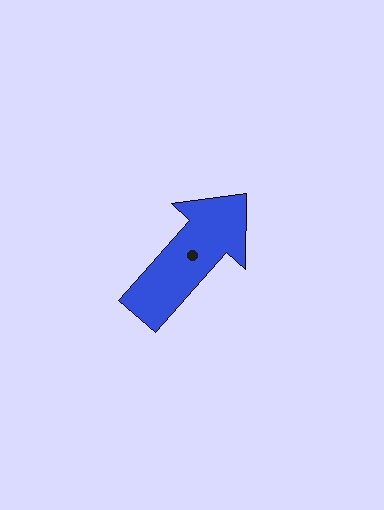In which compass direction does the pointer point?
Northeast.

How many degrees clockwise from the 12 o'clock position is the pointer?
Approximately 42 degrees.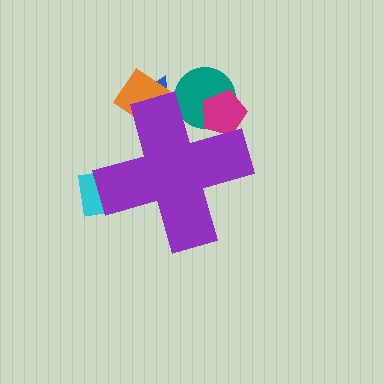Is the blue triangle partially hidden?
Yes, the blue triangle is partially hidden behind the purple cross.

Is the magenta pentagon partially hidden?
Yes, the magenta pentagon is partially hidden behind the purple cross.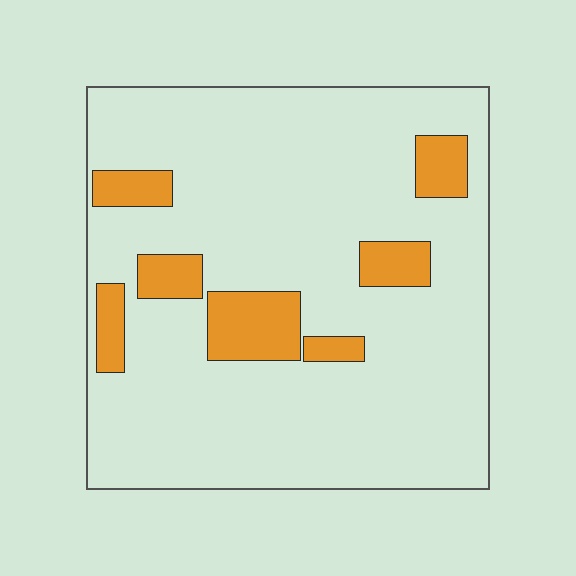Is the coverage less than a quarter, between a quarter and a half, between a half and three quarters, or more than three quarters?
Less than a quarter.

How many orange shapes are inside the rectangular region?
7.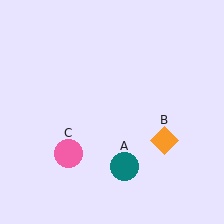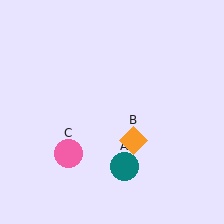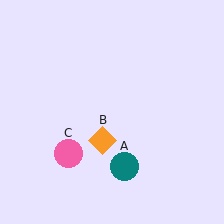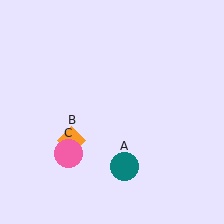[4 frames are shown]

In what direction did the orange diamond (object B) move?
The orange diamond (object B) moved left.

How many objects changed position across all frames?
1 object changed position: orange diamond (object B).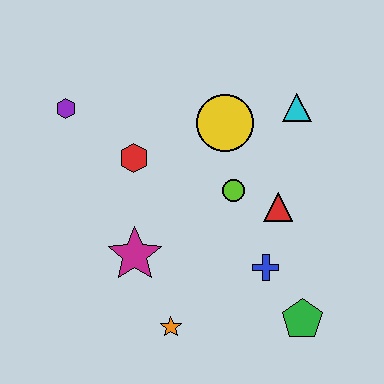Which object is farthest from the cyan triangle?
The orange star is farthest from the cyan triangle.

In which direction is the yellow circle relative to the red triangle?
The yellow circle is above the red triangle.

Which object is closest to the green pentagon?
The blue cross is closest to the green pentagon.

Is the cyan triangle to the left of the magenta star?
No